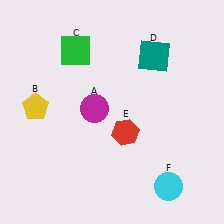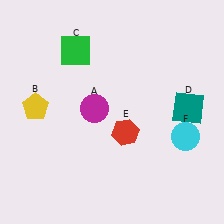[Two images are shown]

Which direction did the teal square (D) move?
The teal square (D) moved down.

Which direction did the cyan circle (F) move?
The cyan circle (F) moved up.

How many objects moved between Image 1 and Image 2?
2 objects moved between the two images.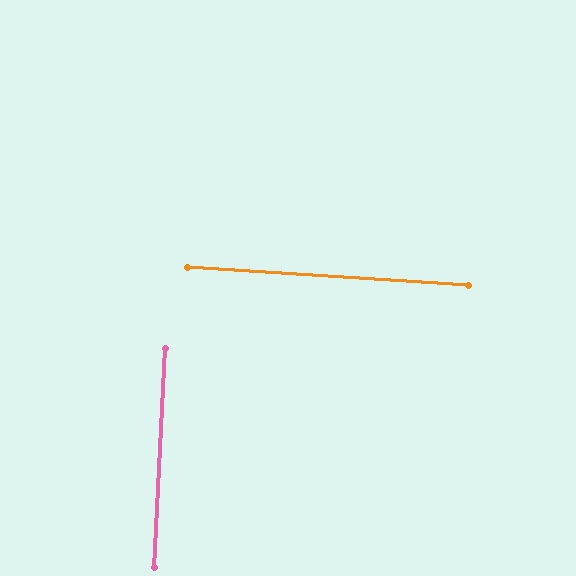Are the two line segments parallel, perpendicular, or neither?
Perpendicular — they meet at approximately 89°.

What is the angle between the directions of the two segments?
Approximately 89 degrees.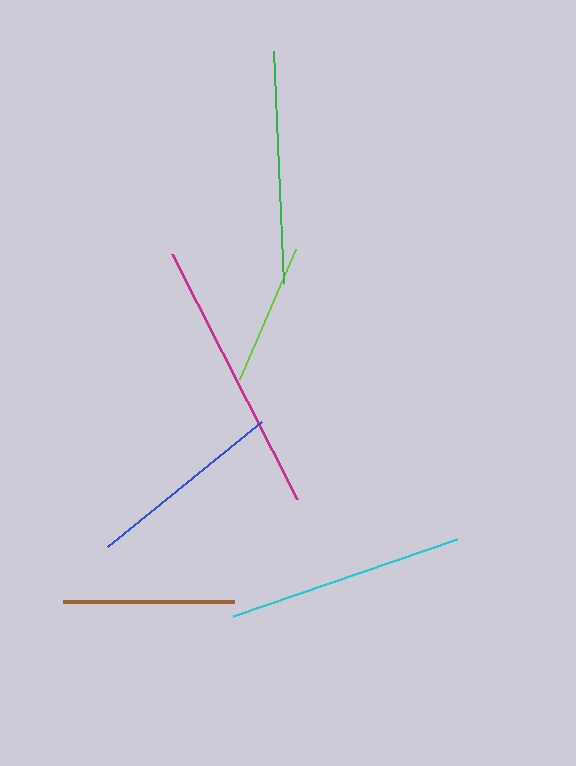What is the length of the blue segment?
The blue segment is approximately 198 pixels long.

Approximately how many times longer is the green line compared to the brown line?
The green line is approximately 1.4 times the length of the brown line.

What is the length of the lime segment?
The lime segment is approximately 142 pixels long.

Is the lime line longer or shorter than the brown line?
The brown line is longer than the lime line.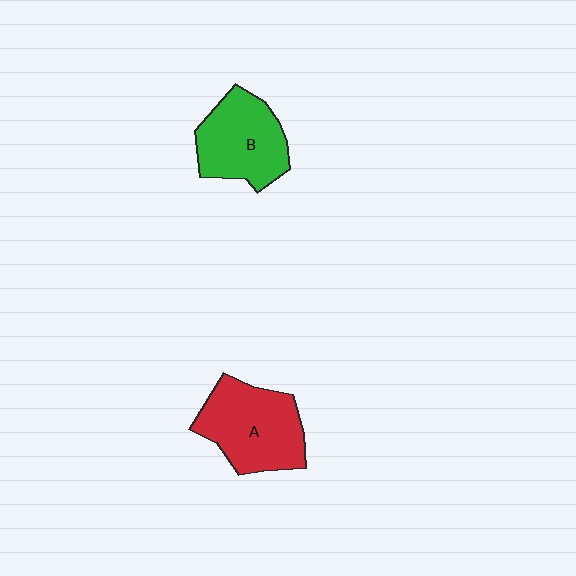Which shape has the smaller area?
Shape B (green).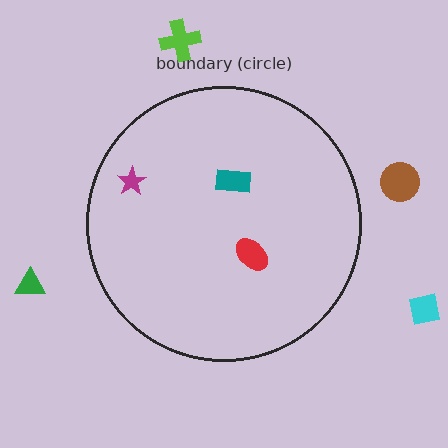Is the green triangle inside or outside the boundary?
Outside.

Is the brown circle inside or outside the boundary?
Outside.